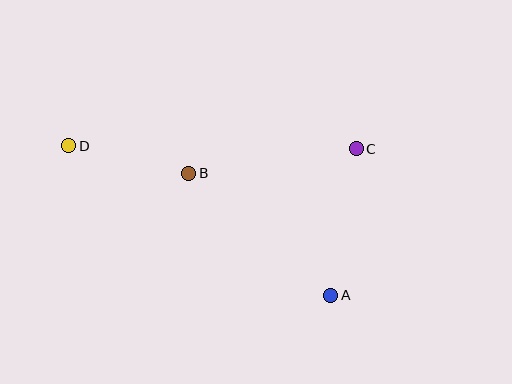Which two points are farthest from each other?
Points A and D are farthest from each other.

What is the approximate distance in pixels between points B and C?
The distance between B and C is approximately 169 pixels.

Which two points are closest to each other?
Points B and D are closest to each other.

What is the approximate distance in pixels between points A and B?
The distance between A and B is approximately 187 pixels.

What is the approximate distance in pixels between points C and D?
The distance between C and D is approximately 288 pixels.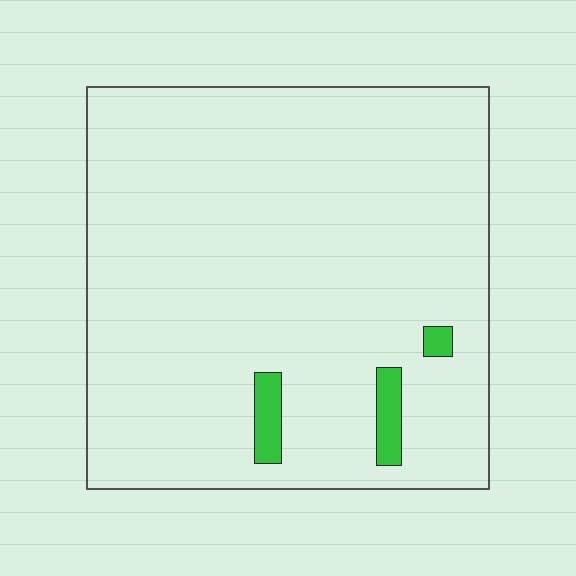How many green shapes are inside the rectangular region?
3.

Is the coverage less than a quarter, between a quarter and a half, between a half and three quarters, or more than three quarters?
Less than a quarter.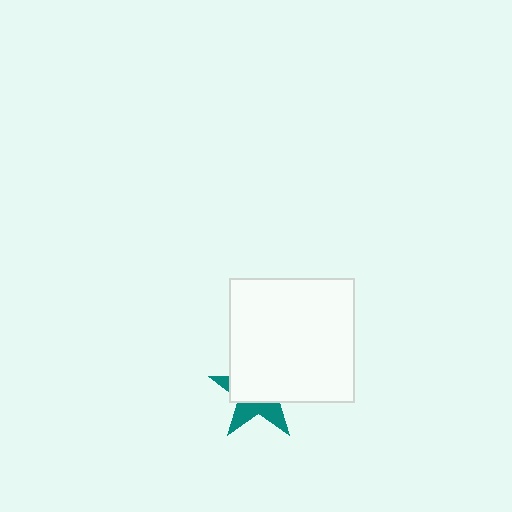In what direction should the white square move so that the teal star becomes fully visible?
The white square should move up. That is the shortest direction to clear the overlap and leave the teal star fully visible.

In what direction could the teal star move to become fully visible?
The teal star could move down. That would shift it out from behind the white square entirely.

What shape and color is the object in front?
The object in front is a white square.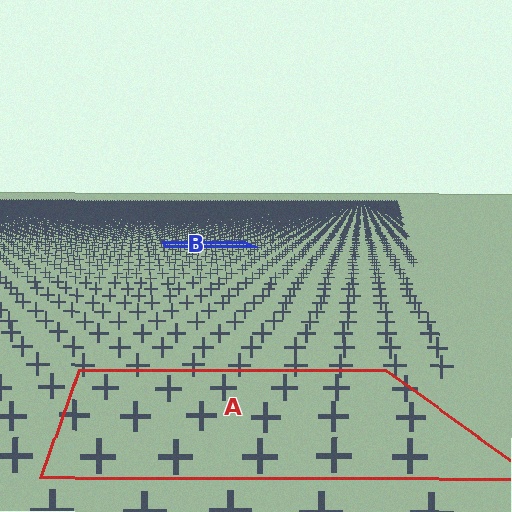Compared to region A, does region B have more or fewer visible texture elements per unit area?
Region B has more texture elements per unit area — they are packed more densely because it is farther away.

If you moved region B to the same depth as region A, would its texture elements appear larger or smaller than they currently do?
They would appear larger. At a closer depth, the same texture elements are projected at a bigger on-screen size.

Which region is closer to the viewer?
Region A is closer. The texture elements there are larger and more spread out.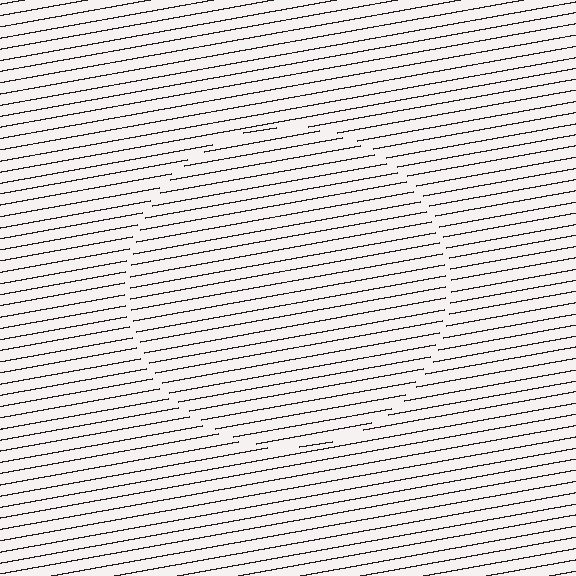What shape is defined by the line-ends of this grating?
An illusory circle. The interior of the shape contains the same grating, shifted by half a period — the contour is defined by the phase discontinuity where line-ends from the inner and outer gratings abut.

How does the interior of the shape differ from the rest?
The interior of the shape contains the same grating, shifted by half a period — the contour is defined by the phase discontinuity where line-ends from the inner and outer gratings abut.